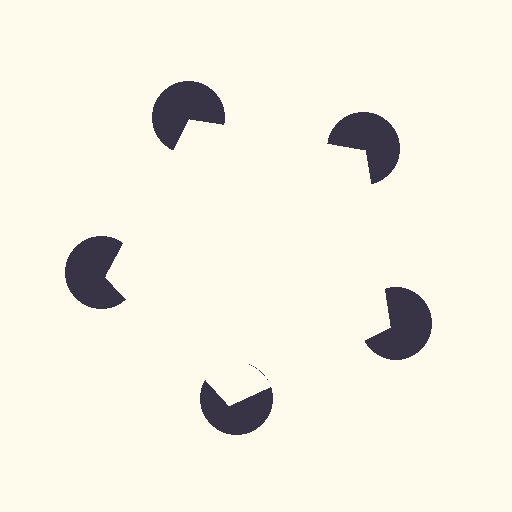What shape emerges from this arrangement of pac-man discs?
An illusory pentagon — its edges are inferred from the aligned wedge cuts in the pac-man discs, not physically drawn.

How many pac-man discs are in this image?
There are 5 — one at each vertex of the illusory pentagon.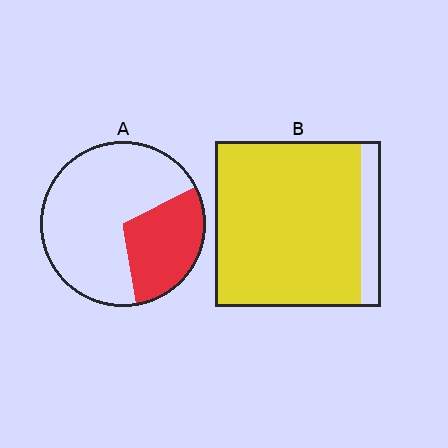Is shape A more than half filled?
No.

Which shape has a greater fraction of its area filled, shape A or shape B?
Shape B.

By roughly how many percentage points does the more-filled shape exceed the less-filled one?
By roughly 60 percentage points (B over A).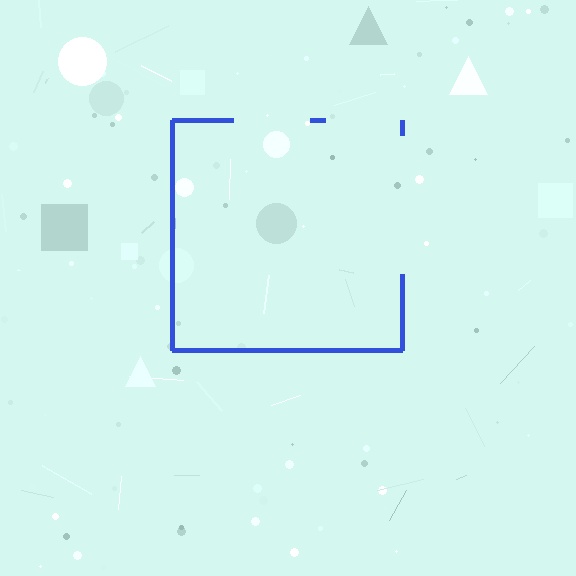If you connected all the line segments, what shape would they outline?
They would outline a square.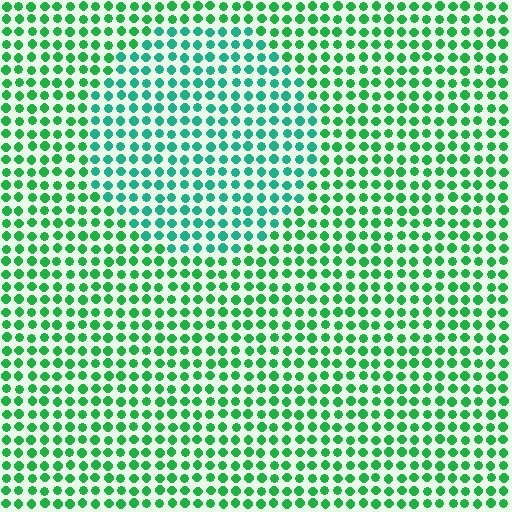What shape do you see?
I see a circle.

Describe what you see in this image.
The image is filled with small green elements in a uniform arrangement. A circle-shaped region is visible where the elements are tinted to a slightly different hue, forming a subtle color boundary.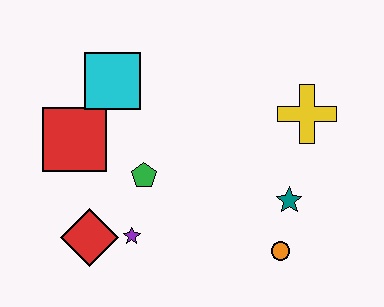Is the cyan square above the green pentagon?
Yes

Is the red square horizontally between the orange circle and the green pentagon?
No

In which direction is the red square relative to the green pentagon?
The red square is to the left of the green pentagon.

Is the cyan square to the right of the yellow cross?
No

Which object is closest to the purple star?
The red diamond is closest to the purple star.